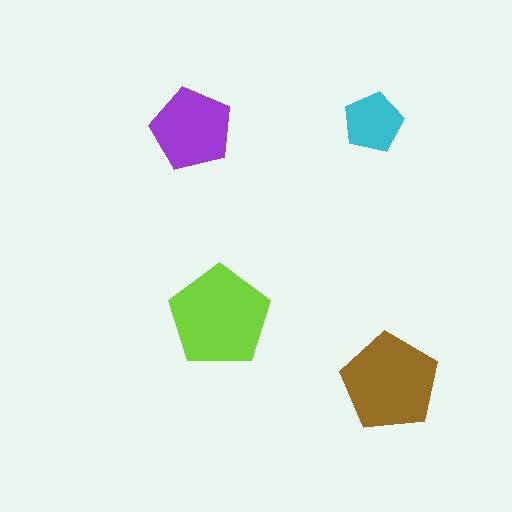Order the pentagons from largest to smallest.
the lime one, the brown one, the purple one, the cyan one.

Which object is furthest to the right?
The brown pentagon is rightmost.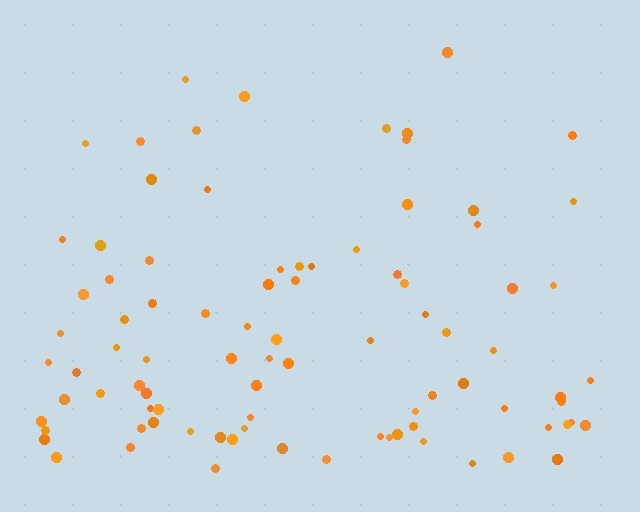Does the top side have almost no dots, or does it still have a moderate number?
Still a moderate number, just noticeably fewer than the bottom.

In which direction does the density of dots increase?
From top to bottom, with the bottom side densest.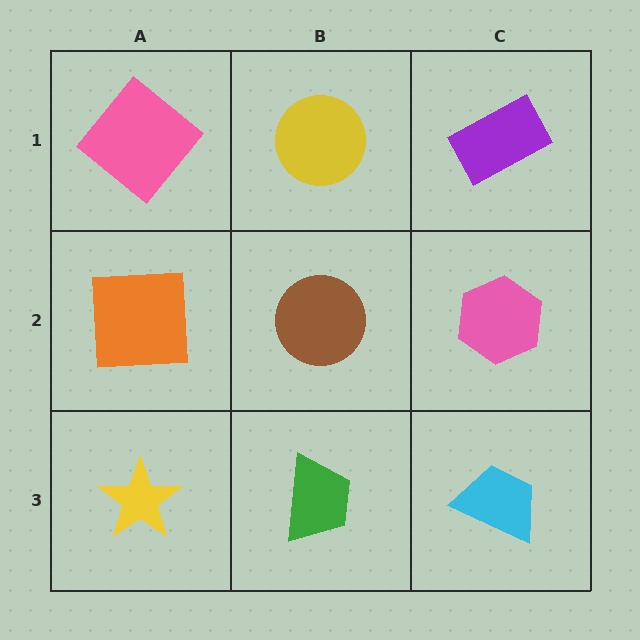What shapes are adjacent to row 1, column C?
A pink hexagon (row 2, column C), a yellow circle (row 1, column B).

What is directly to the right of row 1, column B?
A purple rectangle.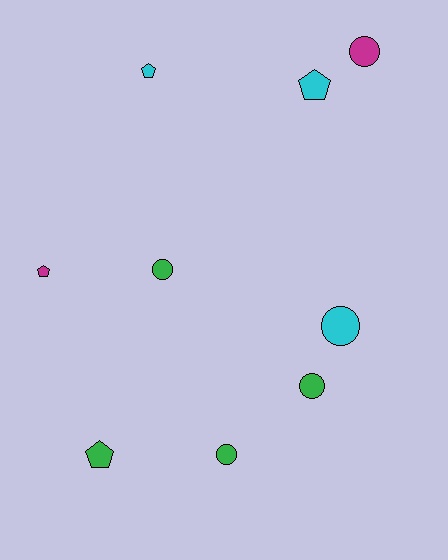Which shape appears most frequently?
Circle, with 5 objects.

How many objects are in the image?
There are 9 objects.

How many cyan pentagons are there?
There are 2 cyan pentagons.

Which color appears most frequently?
Green, with 4 objects.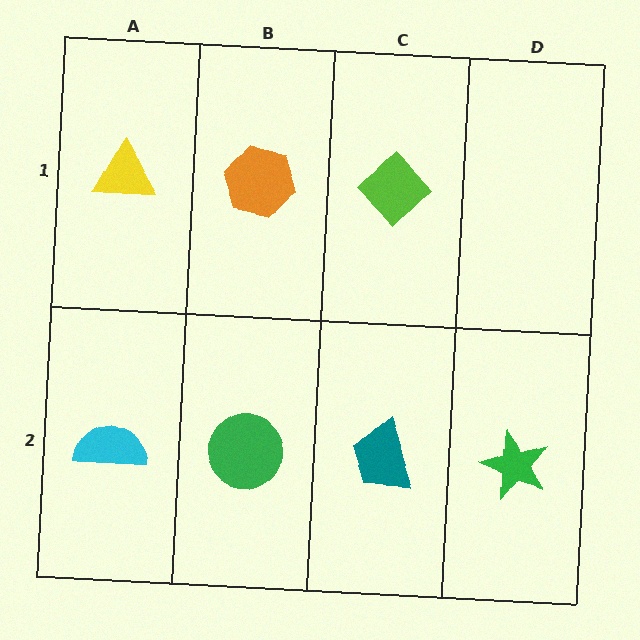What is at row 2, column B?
A green circle.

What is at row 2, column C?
A teal trapezoid.